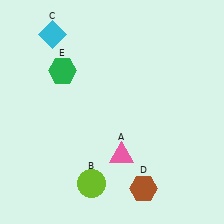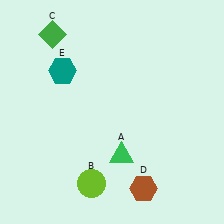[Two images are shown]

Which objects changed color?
A changed from pink to green. C changed from cyan to green. E changed from green to teal.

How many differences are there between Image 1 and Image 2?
There are 3 differences between the two images.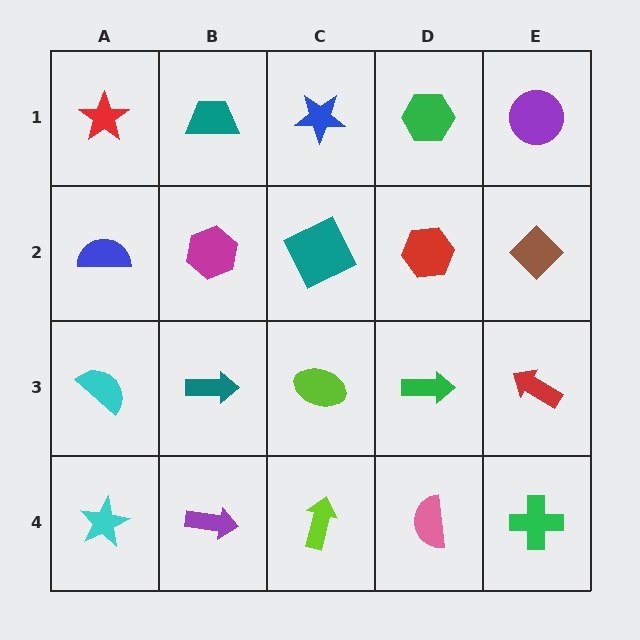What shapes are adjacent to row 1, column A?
A blue semicircle (row 2, column A), a teal trapezoid (row 1, column B).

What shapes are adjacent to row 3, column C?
A teal square (row 2, column C), a lime arrow (row 4, column C), a teal arrow (row 3, column B), a green arrow (row 3, column D).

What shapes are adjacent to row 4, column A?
A cyan semicircle (row 3, column A), a purple arrow (row 4, column B).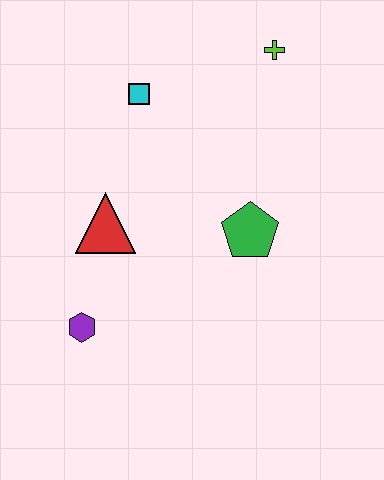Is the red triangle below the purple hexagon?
No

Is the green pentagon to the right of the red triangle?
Yes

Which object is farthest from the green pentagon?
The purple hexagon is farthest from the green pentagon.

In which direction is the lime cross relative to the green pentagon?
The lime cross is above the green pentagon.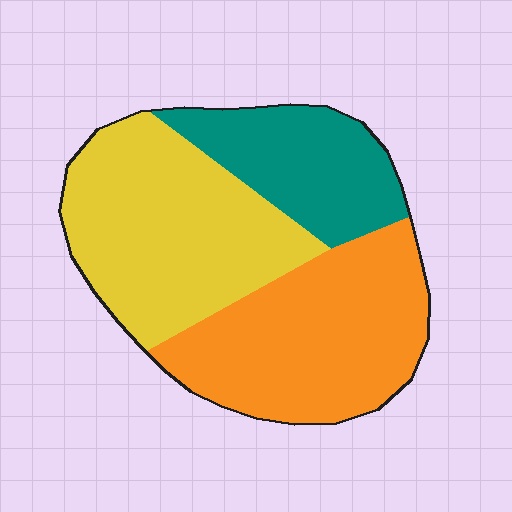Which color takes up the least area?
Teal, at roughly 20%.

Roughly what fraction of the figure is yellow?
Yellow takes up about two fifths (2/5) of the figure.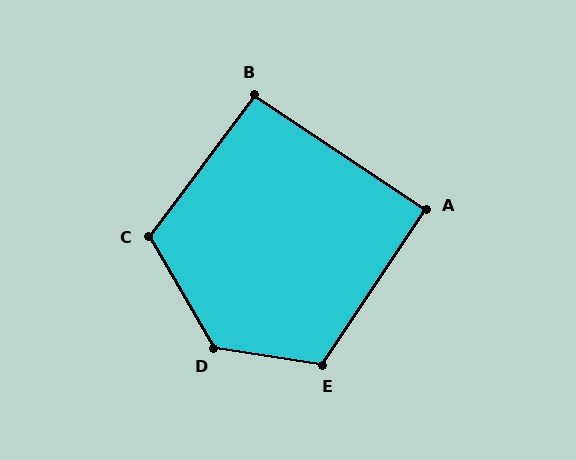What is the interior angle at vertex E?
Approximately 115 degrees (obtuse).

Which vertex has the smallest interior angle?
A, at approximately 90 degrees.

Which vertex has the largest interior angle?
D, at approximately 129 degrees.